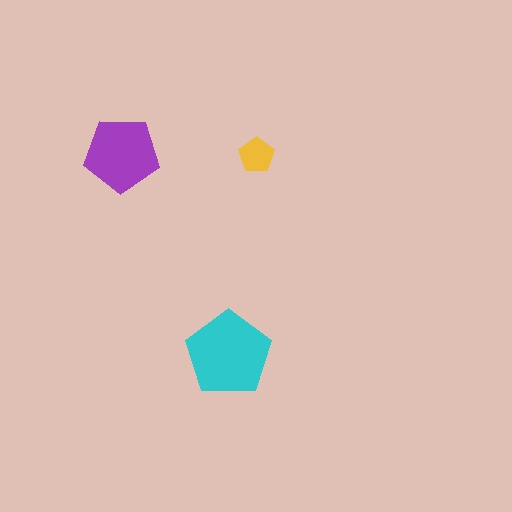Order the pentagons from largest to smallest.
the cyan one, the purple one, the yellow one.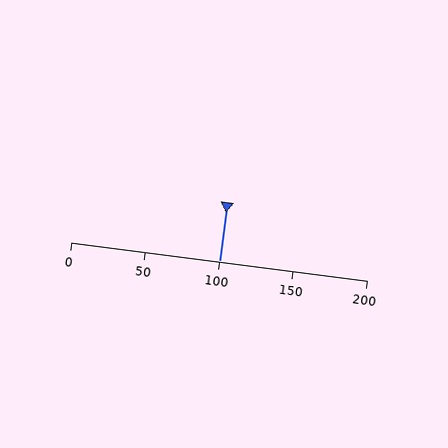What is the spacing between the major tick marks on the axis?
The major ticks are spaced 50 apart.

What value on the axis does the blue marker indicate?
The marker indicates approximately 100.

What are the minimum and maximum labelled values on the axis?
The axis runs from 0 to 200.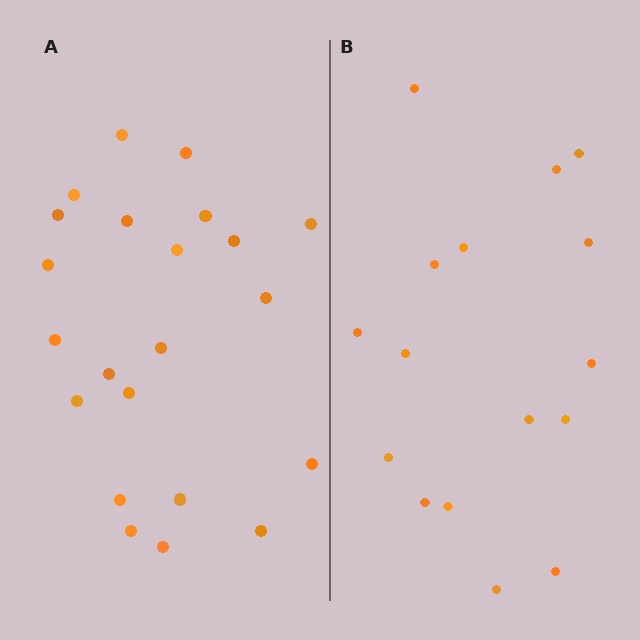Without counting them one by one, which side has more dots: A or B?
Region A (the left region) has more dots.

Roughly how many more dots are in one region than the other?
Region A has about 6 more dots than region B.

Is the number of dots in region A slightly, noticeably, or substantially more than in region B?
Region A has noticeably more, but not dramatically so. The ratio is roughly 1.4 to 1.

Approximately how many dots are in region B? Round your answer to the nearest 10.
About 20 dots. (The exact count is 16, which rounds to 20.)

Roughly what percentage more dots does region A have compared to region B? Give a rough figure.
About 40% more.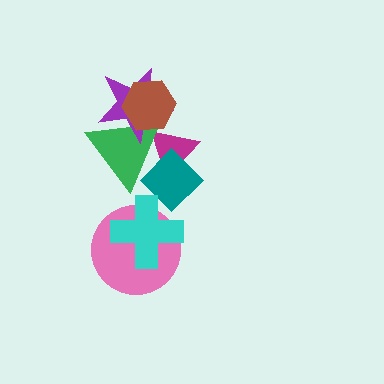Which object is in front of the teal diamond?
The cyan cross is in front of the teal diamond.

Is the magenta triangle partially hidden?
Yes, it is partially covered by another shape.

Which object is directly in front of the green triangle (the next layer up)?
The teal diamond is directly in front of the green triangle.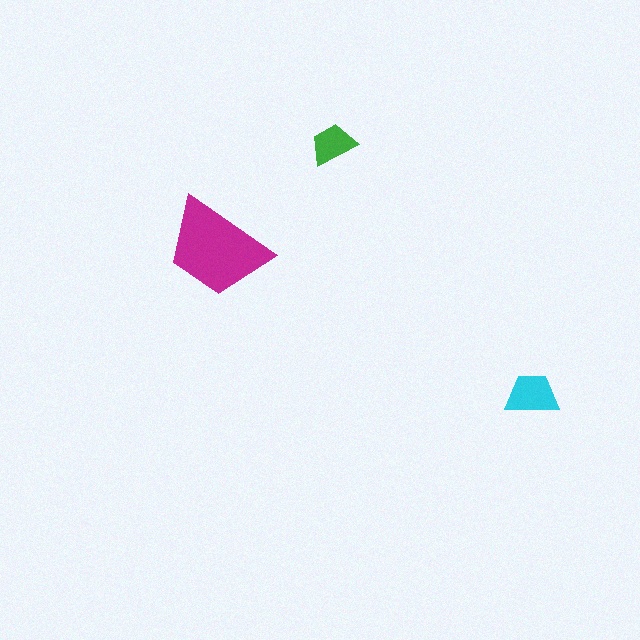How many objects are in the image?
There are 3 objects in the image.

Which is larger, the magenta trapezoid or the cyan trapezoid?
The magenta one.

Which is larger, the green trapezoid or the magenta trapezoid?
The magenta one.